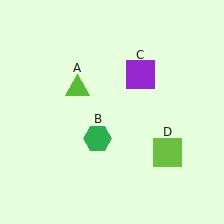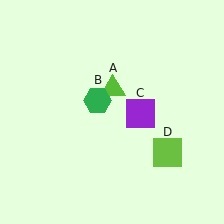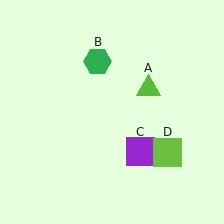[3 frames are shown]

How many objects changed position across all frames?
3 objects changed position: lime triangle (object A), green hexagon (object B), purple square (object C).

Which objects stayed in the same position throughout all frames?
Lime square (object D) remained stationary.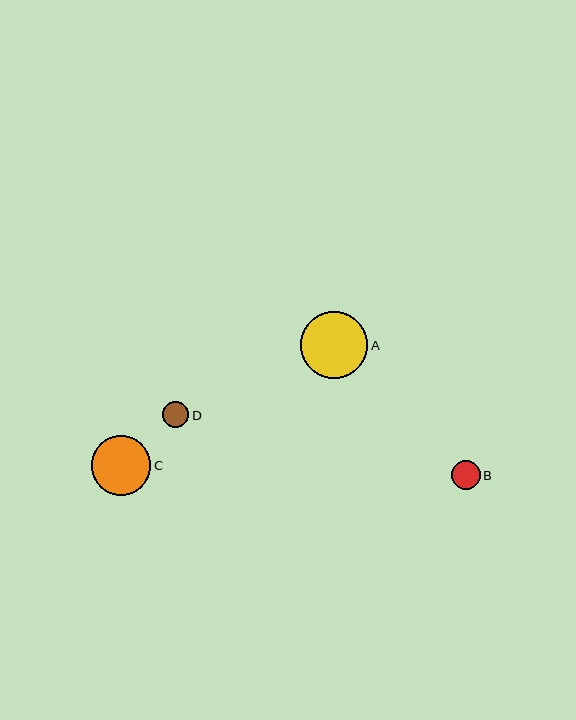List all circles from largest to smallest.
From largest to smallest: A, C, B, D.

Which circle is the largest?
Circle A is the largest with a size of approximately 67 pixels.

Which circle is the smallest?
Circle D is the smallest with a size of approximately 27 pixels.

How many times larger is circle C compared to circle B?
Circle C is approximately 2.1 times the size of circle B.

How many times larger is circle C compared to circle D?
Circle C is approximately 2.3 times the size of circle D.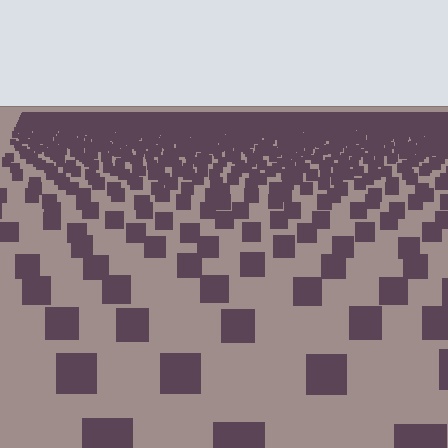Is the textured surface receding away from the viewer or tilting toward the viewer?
The surface is receding away from the viewer. Texture elements get smaller and denser toward the top.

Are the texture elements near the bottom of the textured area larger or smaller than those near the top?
Larger. Near the bottom, elements are closer to the viewer and appear at a bigger on-screen size.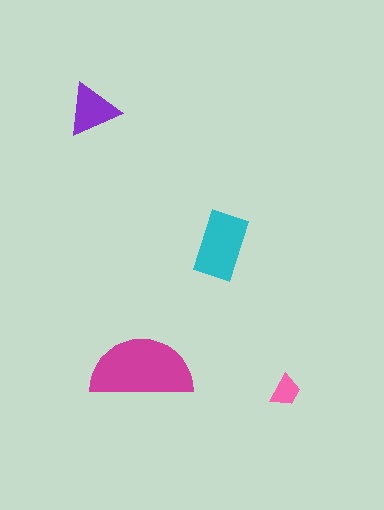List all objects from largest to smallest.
The magenta semicircle, the cyan rectangle, the purple triangle, the pink trapezoid.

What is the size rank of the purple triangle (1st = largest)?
3rd.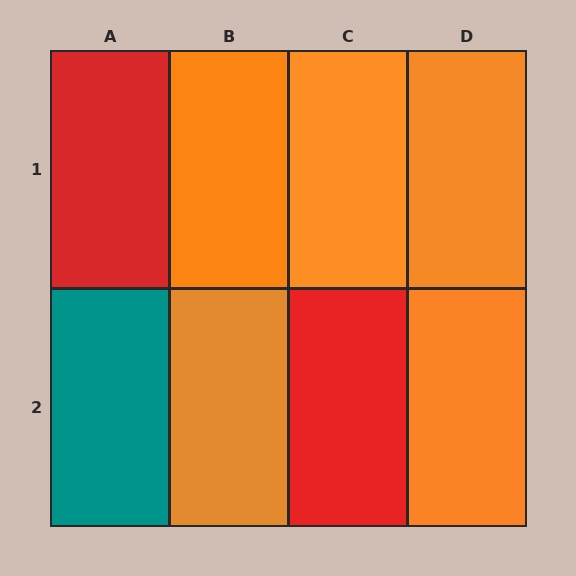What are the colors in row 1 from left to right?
Red, orange, orange, orange.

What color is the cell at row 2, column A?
Teal.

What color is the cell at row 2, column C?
Red.